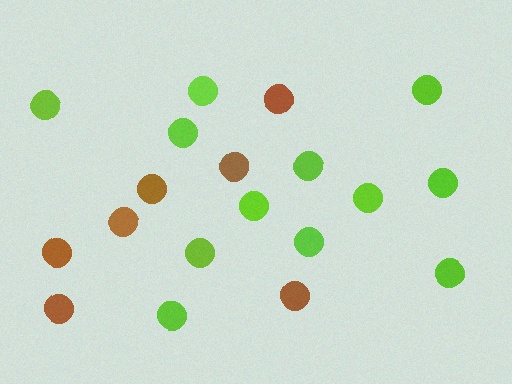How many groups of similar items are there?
There are 2 groups: one group of brown circles (7) and one group of lime circles (12).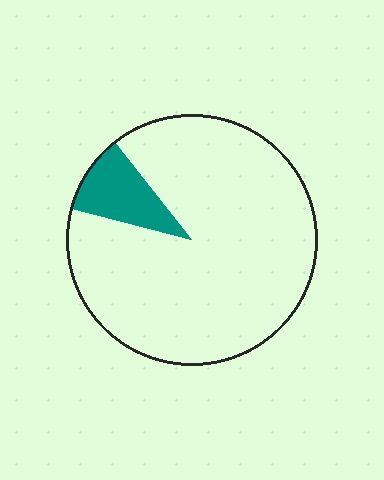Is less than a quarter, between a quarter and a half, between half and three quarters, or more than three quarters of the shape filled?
Less than a quarter.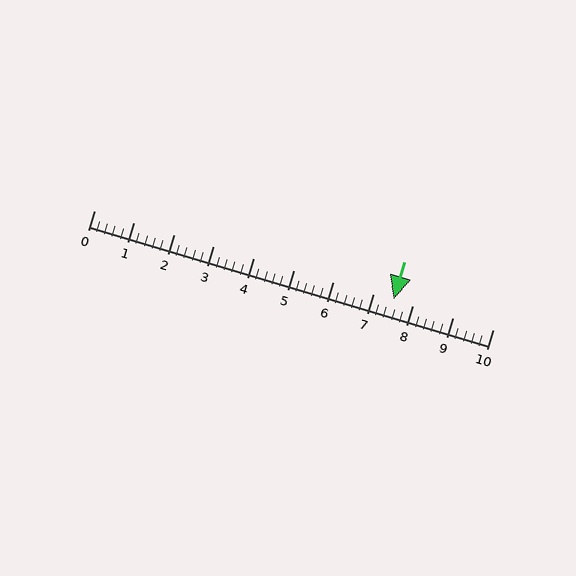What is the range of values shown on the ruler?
The ruler shows values from 0 to 10.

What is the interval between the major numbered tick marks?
The major tick marks are spaced 1 units apart.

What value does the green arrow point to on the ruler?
The green arrow points to approximately 7.5.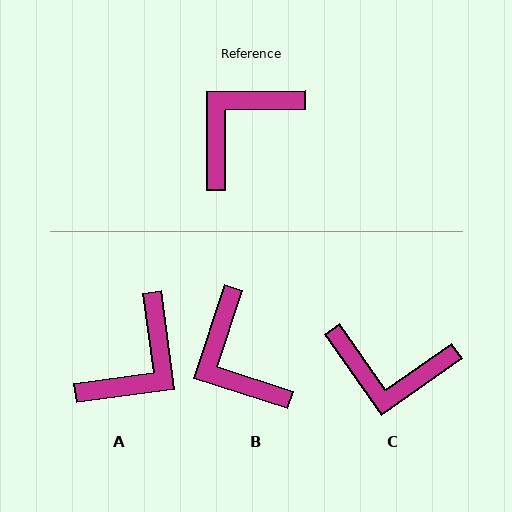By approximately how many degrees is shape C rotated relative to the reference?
Approximately 125 degrees counter-clockwise.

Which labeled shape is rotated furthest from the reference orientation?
A, about 173 degrees away.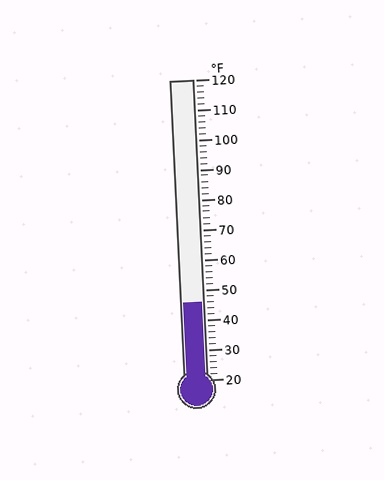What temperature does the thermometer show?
The thermometer shows approximately 46°F.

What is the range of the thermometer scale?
The thermometer scale ranges from 20°F to 120°F.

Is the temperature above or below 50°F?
The temperature is below 50°F.